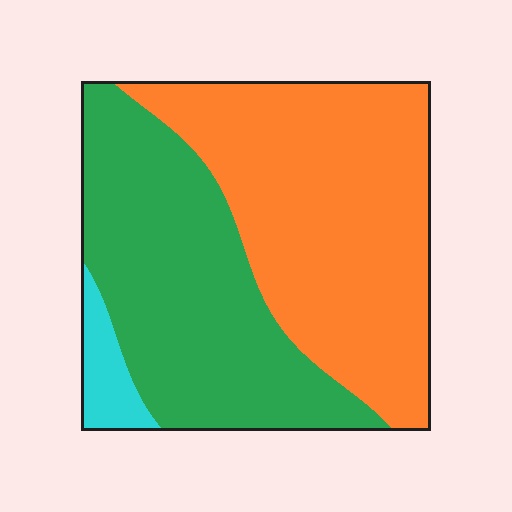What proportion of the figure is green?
Green takes up about two fifths (2/5) of the figure.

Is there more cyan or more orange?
Orange.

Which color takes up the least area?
Cyan, at roughly 5%.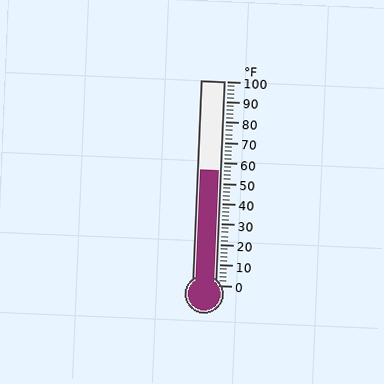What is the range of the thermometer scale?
The thermometer scale ranges from 0°F to 100°F.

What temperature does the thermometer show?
The thermometer shows approximately 56°F.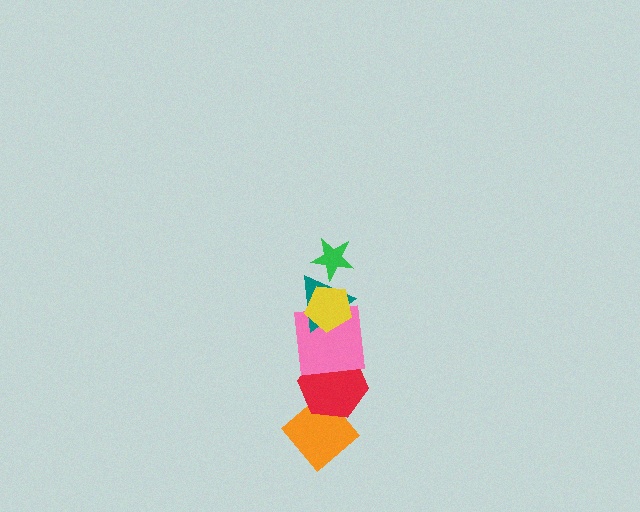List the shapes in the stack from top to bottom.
From top to bottom: the green star, the yellow pentagon, the teal triangle, the pink square, the red hexagon, the orange diamond.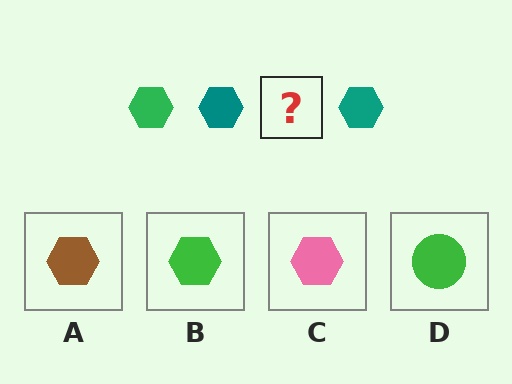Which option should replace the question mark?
Option B.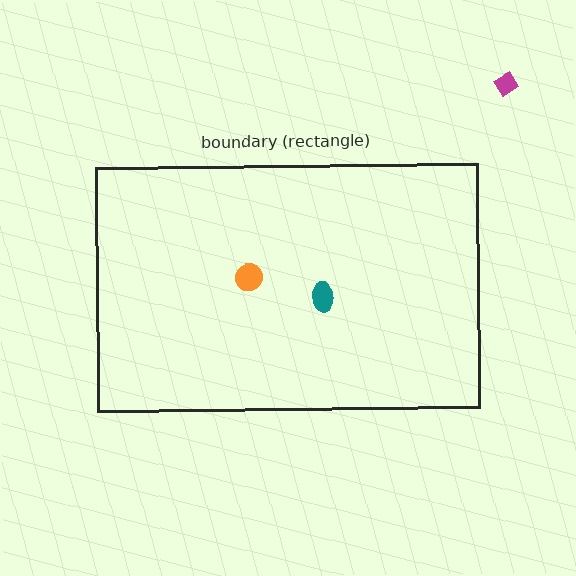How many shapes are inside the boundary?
2 inside, 1 outside.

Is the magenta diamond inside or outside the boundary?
Outside.